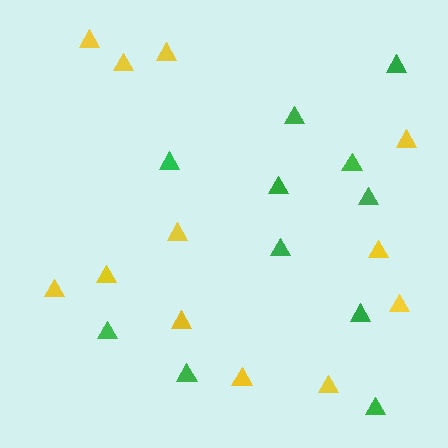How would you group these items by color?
There are 2 groups: one group of yellow triangles (12) and one group of green triangles (11).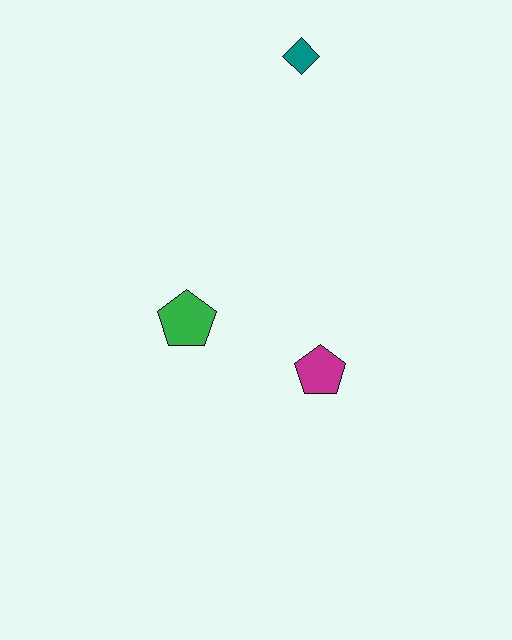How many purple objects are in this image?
There are no purple objects.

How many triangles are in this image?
There are no triangles.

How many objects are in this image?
There are 3 objects.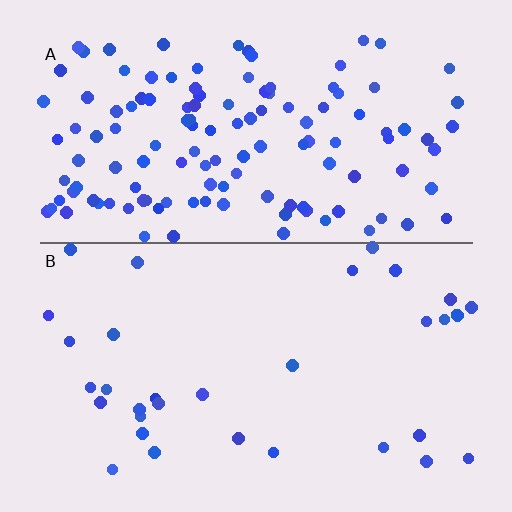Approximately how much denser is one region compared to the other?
Approximately 3.9× — region A over region B.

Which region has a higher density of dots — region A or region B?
A (the top).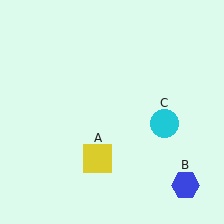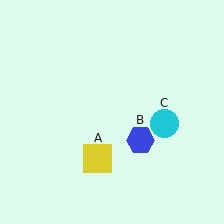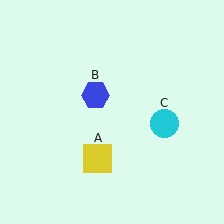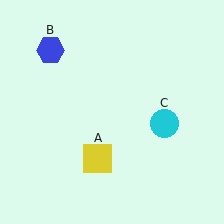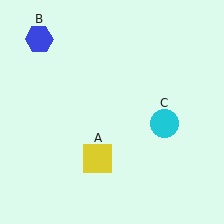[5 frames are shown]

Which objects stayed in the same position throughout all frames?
Yellow square (object A) and cyan circle (object C) remained stationary.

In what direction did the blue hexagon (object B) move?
The blue hexagon (object B) moved up and to the left.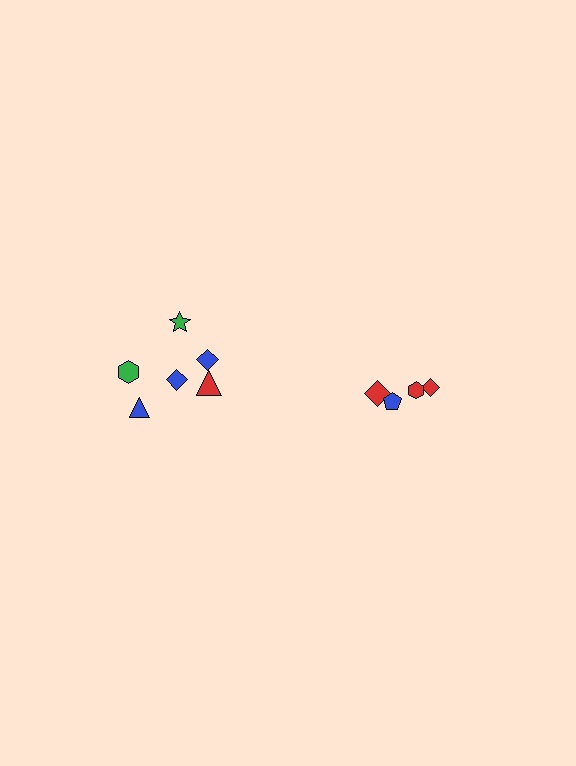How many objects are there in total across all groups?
There are 10 objects.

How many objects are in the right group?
There are 4 objects.